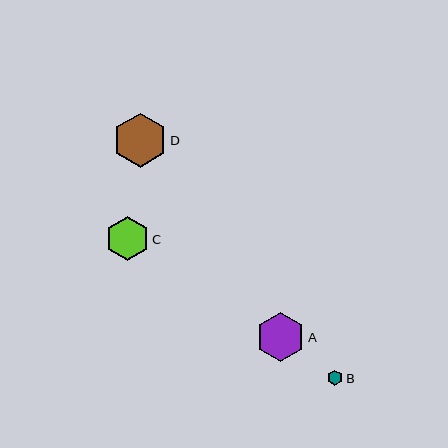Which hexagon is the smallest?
Hexagon B is the smallest with a size of approximately 15 pixels.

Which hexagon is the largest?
Hexagon D is the largest with a size of approximately 54 pixels.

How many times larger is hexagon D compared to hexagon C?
Hexagon D is approximately 1.2 times the size of hexagon C.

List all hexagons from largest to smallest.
From largest to smallest: D, A, C, B.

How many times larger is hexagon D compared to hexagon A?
Hexagon D is approximately 1.1 times the size of hexagon A.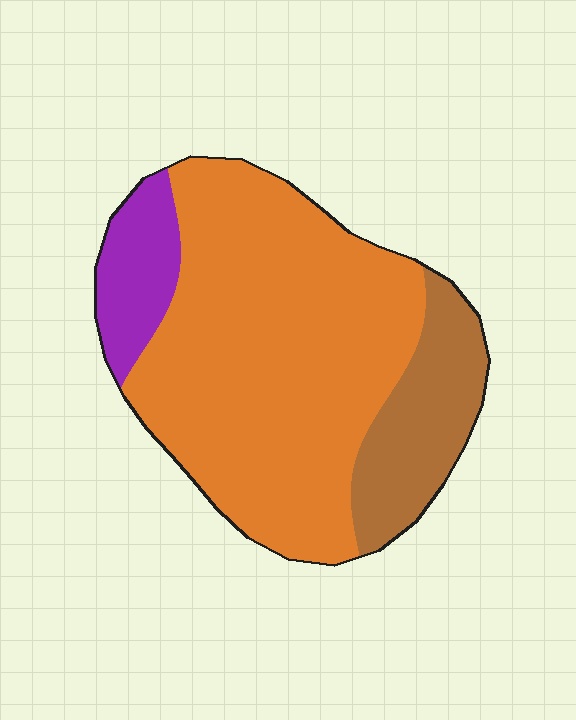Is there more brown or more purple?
Brown.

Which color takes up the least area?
Purple, at roughly 10%.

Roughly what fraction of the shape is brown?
Brown takes up about one fifth (1/5) of the shape.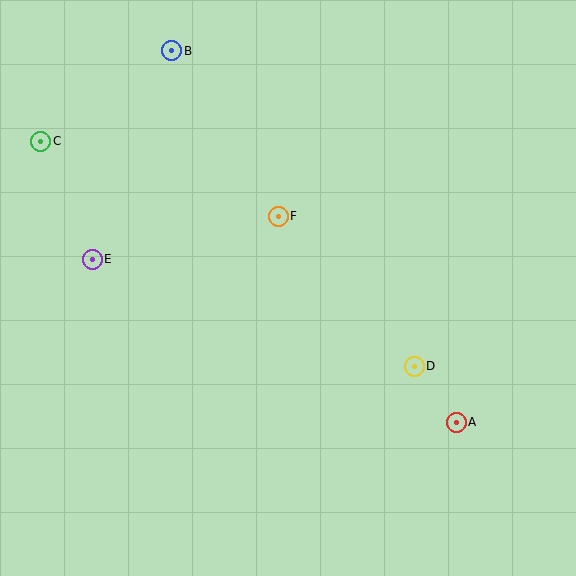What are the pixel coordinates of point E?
Point E is at (92, 259).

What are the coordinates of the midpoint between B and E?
The midpoint between B and E is at (132, 155).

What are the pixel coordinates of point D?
Point D is at (414, 366).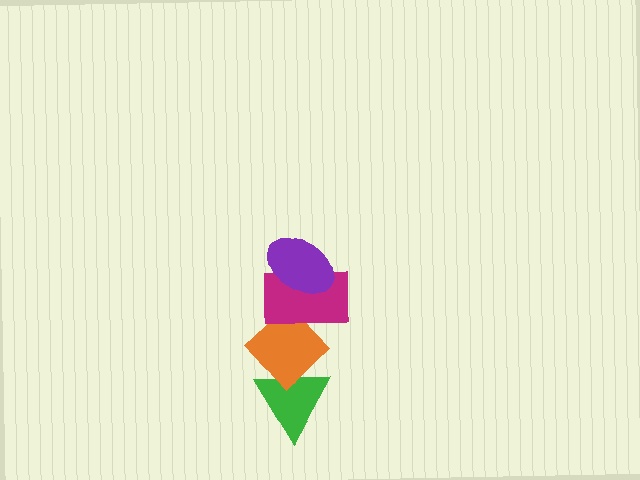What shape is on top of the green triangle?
The orange diamond is on top of the green triangle.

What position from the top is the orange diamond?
The orange diamond is 3rd from the top.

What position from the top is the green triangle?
The green triangle is 4th from the top.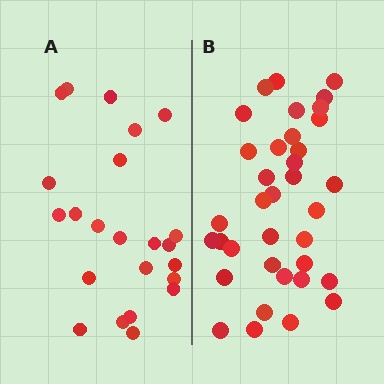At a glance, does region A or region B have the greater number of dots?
Region B (the right region) has more dots.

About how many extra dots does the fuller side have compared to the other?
Region B has approximately 15 more dots than region A.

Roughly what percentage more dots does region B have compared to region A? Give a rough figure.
About 55% more.